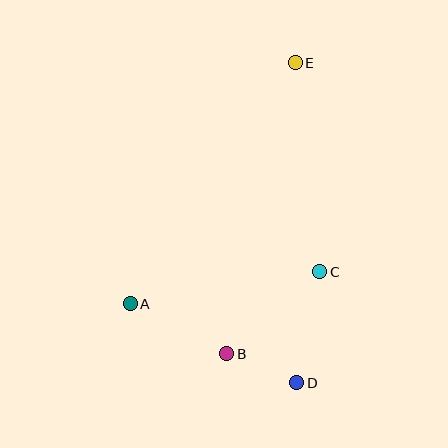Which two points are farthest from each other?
Points D and E are farthest from each other.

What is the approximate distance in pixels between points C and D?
The distance between C and D is approximately 113 pixels.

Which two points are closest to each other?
Points B and D are closest to each other.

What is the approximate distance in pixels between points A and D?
The distance between A and D is approximately 184 pixels.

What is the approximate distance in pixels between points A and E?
The distance between A and E is approximately 292 pixels.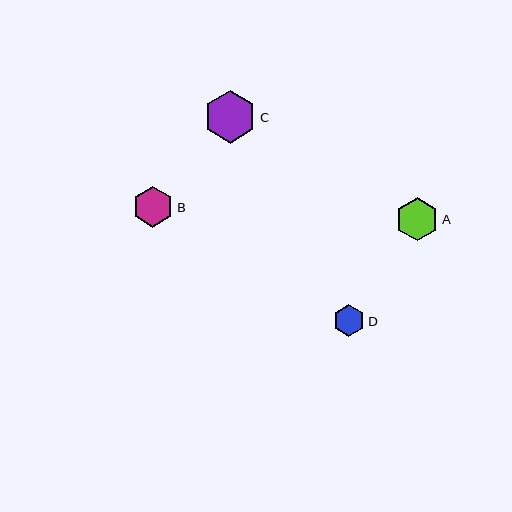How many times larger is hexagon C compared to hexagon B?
Hexagon C is approximately 1.3 times the size of hexagon B.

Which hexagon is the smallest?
Hexagon D is the smallest with a size of approximately 32 pixels.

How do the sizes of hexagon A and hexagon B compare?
Hexagon A and hexagon B are approximately the same size.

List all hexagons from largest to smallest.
From largest to smallest: C, A, B, D.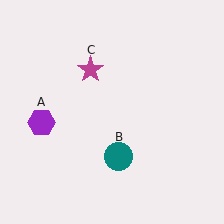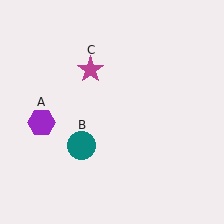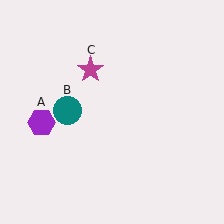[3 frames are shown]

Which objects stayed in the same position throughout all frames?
Purple hexagon (object A) and magenta star (object C) remained stationary.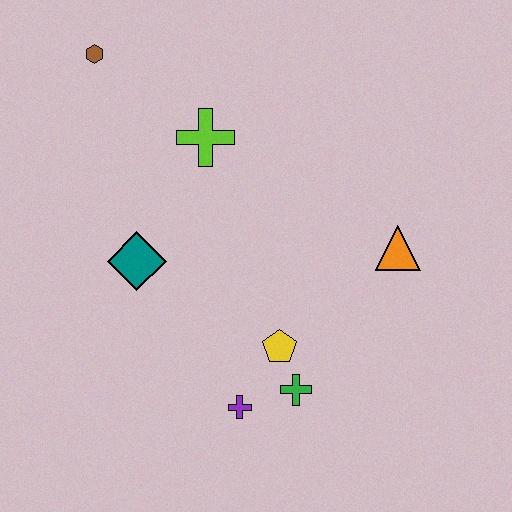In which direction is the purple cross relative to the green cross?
The purple cross is to the left of the green cross.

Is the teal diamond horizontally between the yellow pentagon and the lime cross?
No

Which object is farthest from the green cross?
The brown hexagon is farthest from the green cross.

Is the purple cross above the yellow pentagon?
No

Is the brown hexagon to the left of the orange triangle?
Yes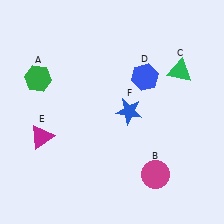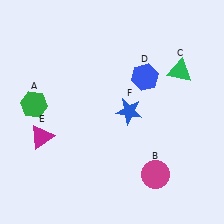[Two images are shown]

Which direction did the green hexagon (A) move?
The green hexagon (A) moved down.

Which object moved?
The green hexagon (A) moved down.